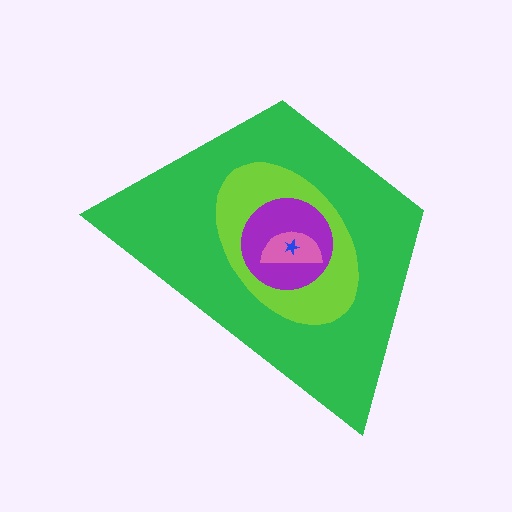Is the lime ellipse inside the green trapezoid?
Yes.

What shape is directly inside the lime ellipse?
The purple circle.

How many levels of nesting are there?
5.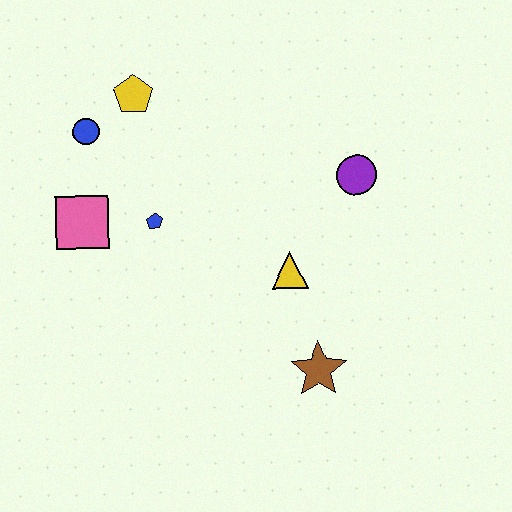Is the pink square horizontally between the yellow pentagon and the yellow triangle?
No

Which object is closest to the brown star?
The yellow triangle is closest to the brown star.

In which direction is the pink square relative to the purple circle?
The pink square is to the left of the purple circle.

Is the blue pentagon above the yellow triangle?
Yes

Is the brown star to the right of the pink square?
Yes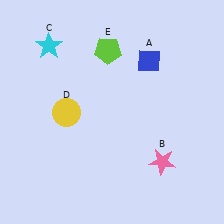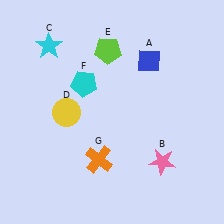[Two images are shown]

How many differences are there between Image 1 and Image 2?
There are 2 differences between the two images.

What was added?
A cyan pentagon (F), an orange cross (G) were added in Image 2.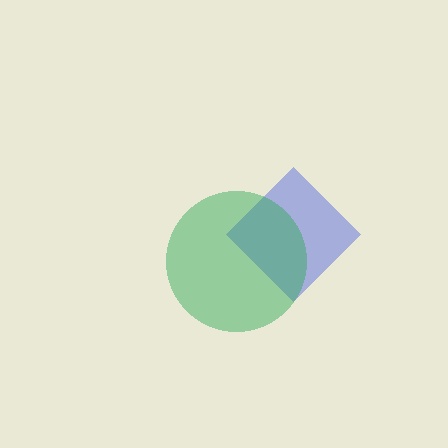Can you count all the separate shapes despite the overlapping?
Yes, there are 2 separate shapes.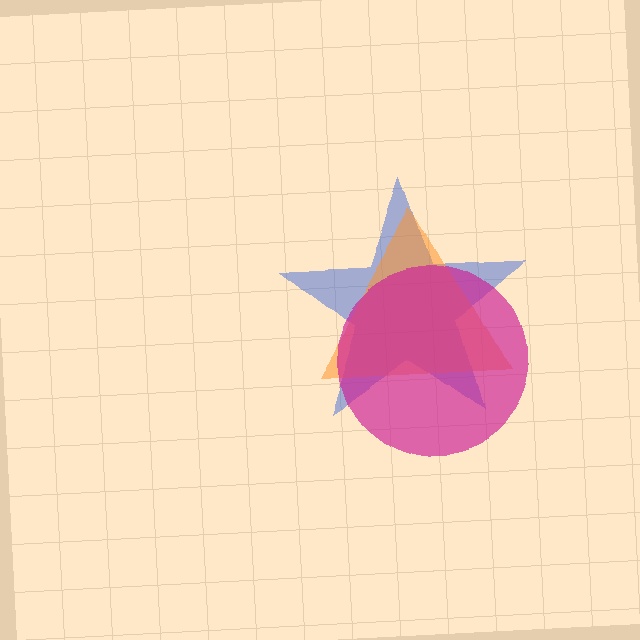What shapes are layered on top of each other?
The layered shapes are: a blue star, an orange triangle, a magenta circle.